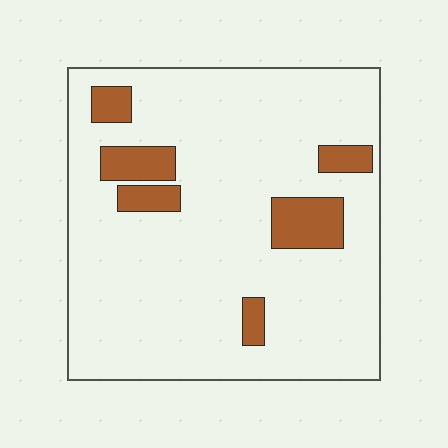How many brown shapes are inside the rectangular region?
6.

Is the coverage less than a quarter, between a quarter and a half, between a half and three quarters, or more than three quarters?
Less than a quarter.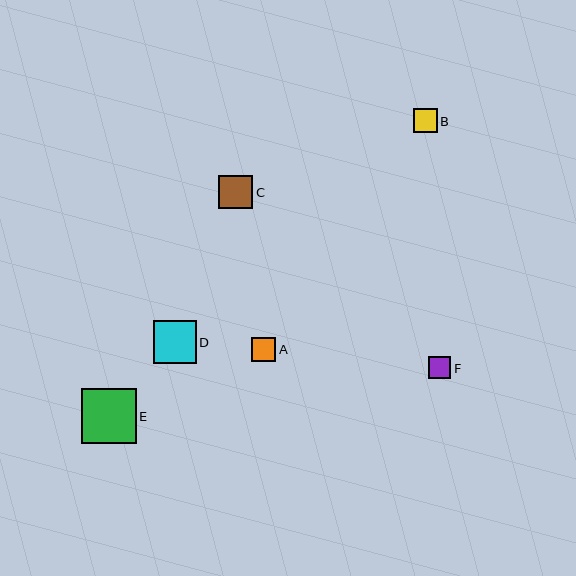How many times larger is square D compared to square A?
Square D is approximately 1.8 times the size of square A.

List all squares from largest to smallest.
From largest to smallest: E, D, C, A, B, F.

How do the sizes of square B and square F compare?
Square B and square F are approximately the same size.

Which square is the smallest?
Square F is the smallest with a size of approximately 23 pixels.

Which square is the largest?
Square E is the largest with a size of approximately 55 pixels.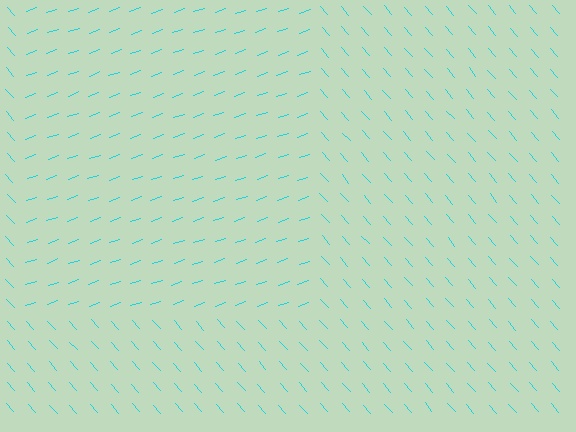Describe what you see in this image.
The image is filled with small cyan line segments. A rectangle region in the image has lines oriented differently from the surrounding lines, creating a visible texture boundary.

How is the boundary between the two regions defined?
The boundary is defined purely by a change in line orientation (approximately 68 degrees difference). All lines are the same color and thickness.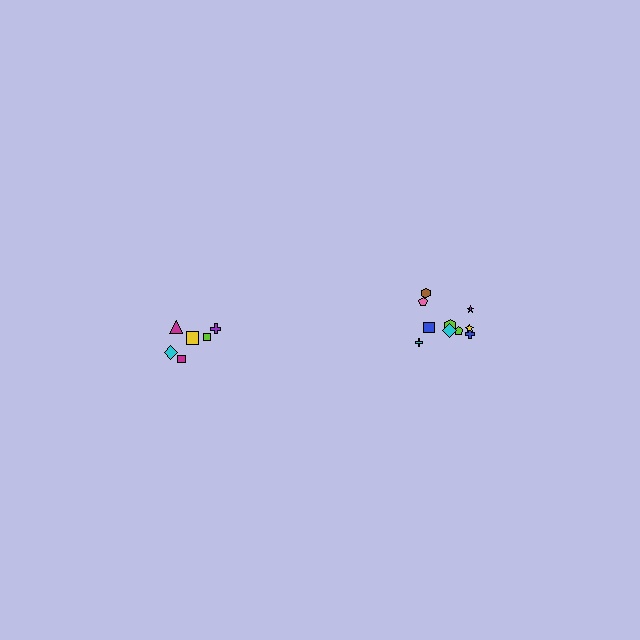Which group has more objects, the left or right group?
The right group.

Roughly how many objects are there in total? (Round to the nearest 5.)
Roughly 15 objects in total.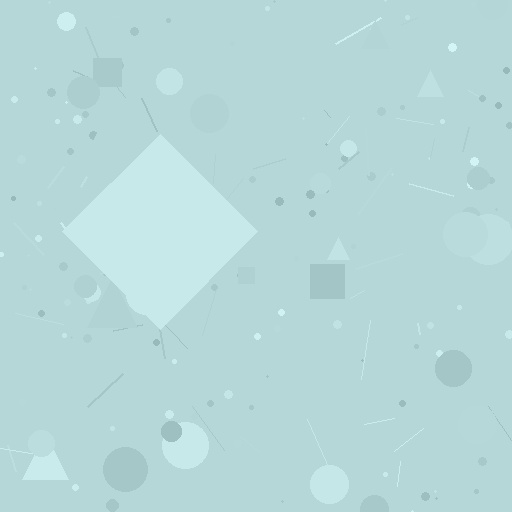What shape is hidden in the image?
A diamond is hidden in the image.